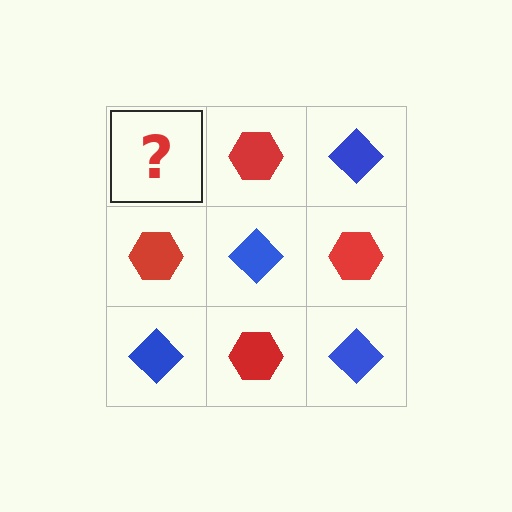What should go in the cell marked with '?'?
The missing cell should contain a blue diamond.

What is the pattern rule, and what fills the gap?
The rule is that it alternates blue diamond and red hexagon in a checkerboard pattern. The gap should be filled with a blue diamond.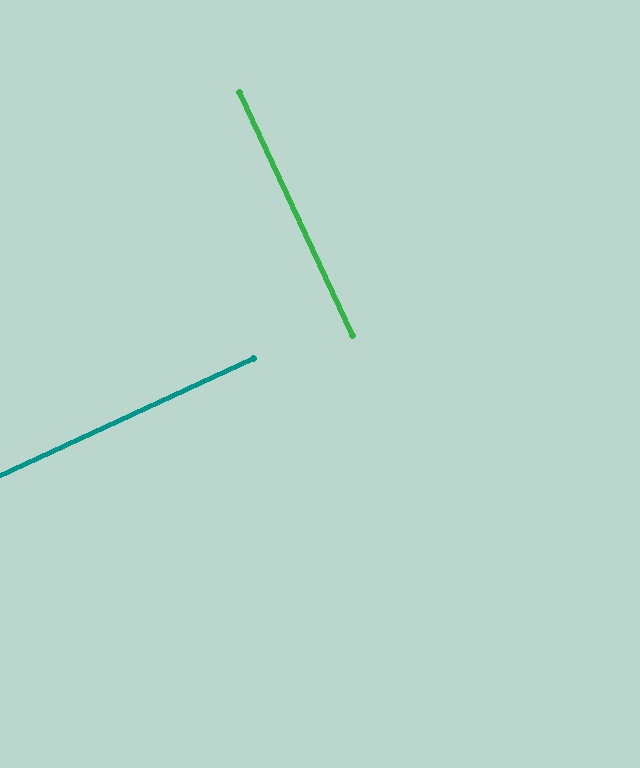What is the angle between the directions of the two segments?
Approximately 90 degrees.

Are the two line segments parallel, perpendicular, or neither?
Perpendicular — they meet at approximately 90°.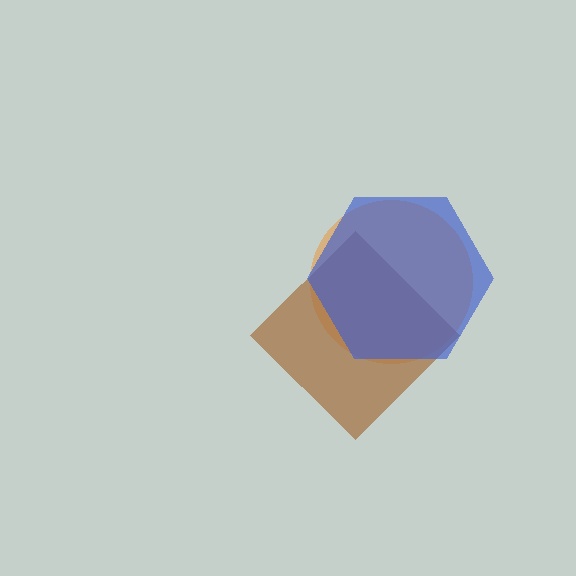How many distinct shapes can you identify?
There are 3 distinct shapes: an orange circle, a brown diamond, a blue hexagon.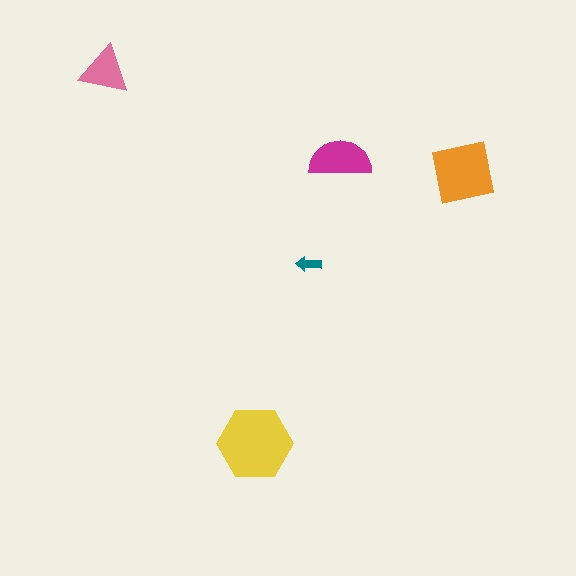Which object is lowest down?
The yellow hexagon is bottommost.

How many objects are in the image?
There are 5 objects in the image.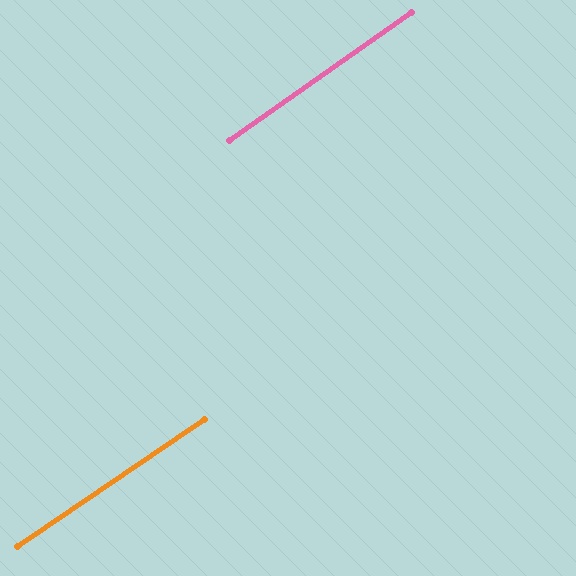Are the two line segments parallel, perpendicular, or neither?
Parallel — their directions differ by only 0.8°.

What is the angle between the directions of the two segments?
Approximately 1 degree.